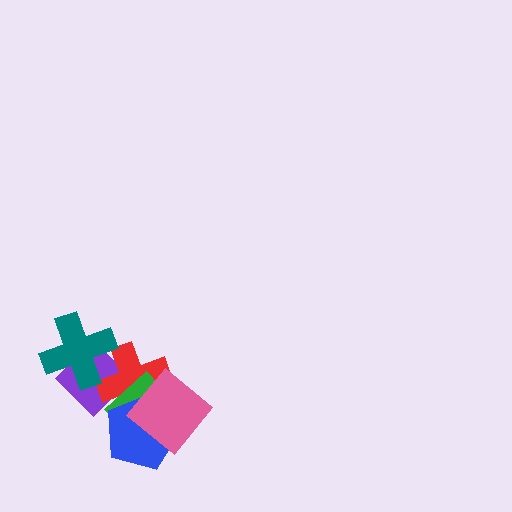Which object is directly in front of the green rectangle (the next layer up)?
The blue pentagon is directly in front of the green rectangle.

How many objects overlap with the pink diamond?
3 objects overlap with the pink diamond.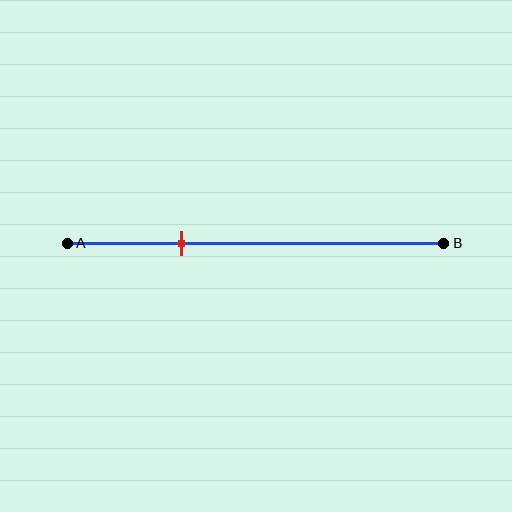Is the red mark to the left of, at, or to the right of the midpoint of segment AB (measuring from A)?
The red mark is to the left of the midpoint of segment AB.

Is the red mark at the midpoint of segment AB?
No, the mark is at about 30% from A, not at the 50% midpoint.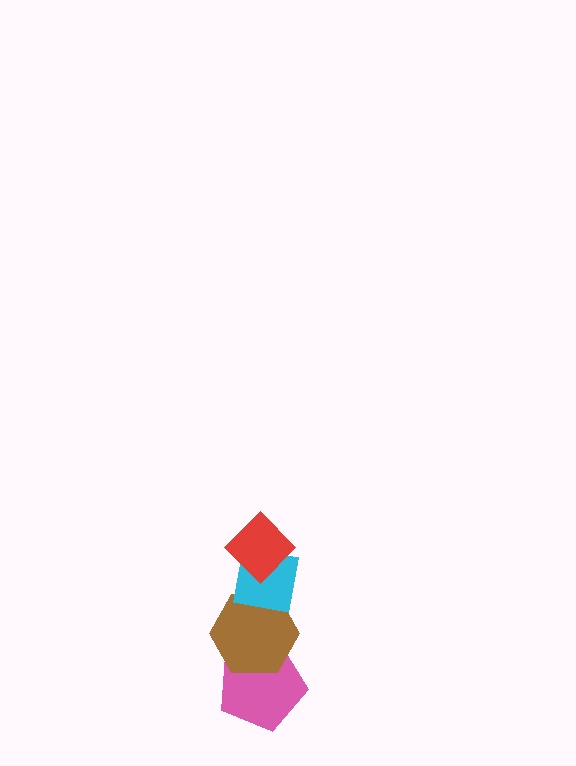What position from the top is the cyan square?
The cyan square is 2nd from the top.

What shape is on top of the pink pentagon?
The brown hexagon is on top of the pink pentagon.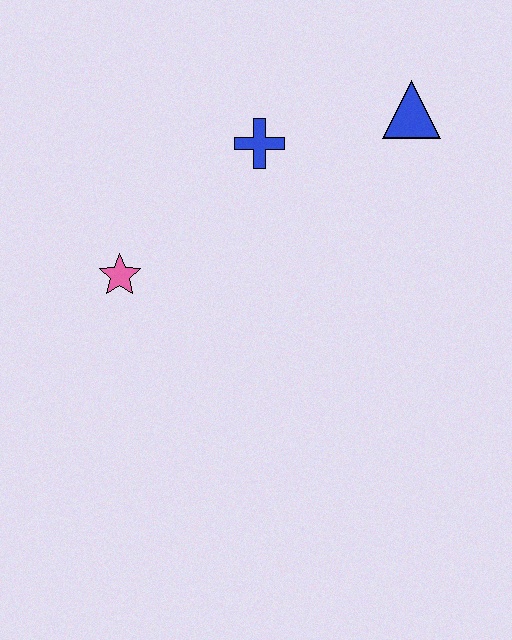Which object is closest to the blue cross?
The blue triangle is closest to the blue cross.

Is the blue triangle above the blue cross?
Yes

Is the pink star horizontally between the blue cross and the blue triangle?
No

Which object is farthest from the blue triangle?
The pink star is farthest from the blue triangle.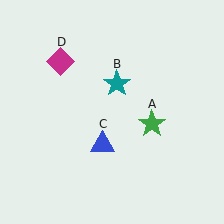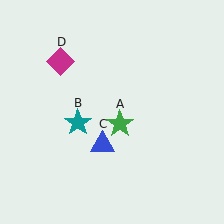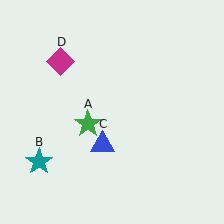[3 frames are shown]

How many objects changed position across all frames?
2 objects changed position: green star (object A), teal star (object B).